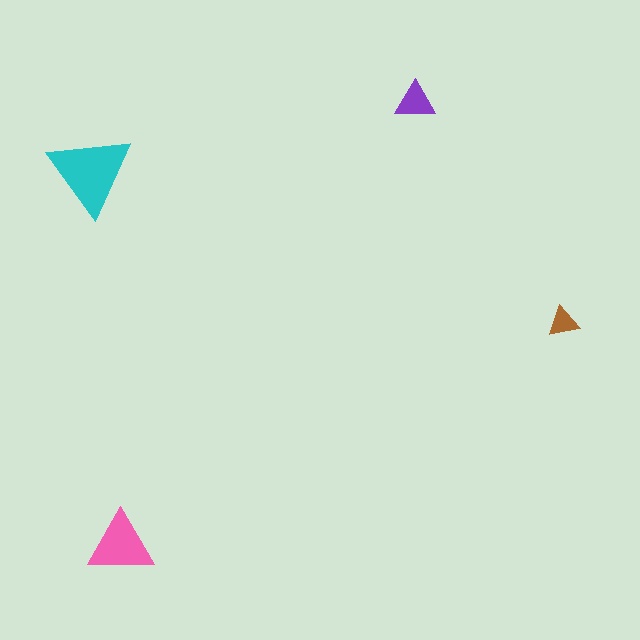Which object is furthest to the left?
The cyan triangle is leftmost.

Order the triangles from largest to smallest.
the cyan one, the pink one, the purple one, the brown one.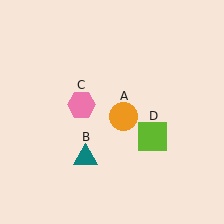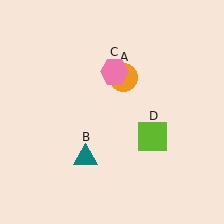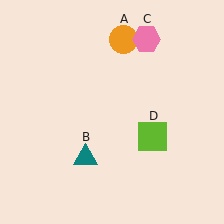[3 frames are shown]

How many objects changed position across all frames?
2 objects changed position: orange circle (object A), pink hexagon (object C).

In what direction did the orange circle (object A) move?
The orange circle (object A) moved up.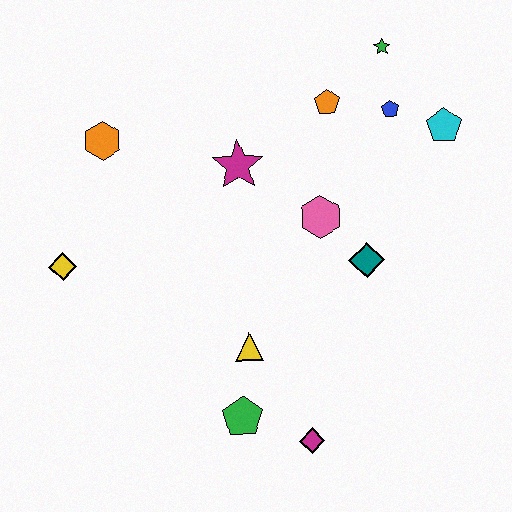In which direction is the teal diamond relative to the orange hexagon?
The teal diamond is to the right of the orange hexagon.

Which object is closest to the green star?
The blue pentagon is closest to the green star.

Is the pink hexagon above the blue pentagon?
No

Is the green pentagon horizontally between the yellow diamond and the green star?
Yes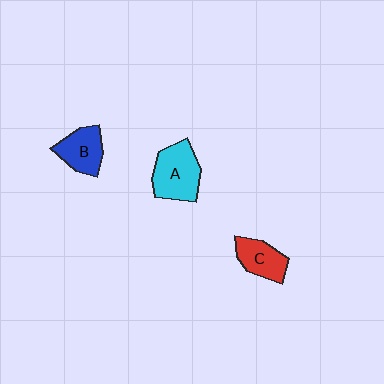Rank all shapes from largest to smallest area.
From largest to smallest: A (cyan), B (blue), C (red).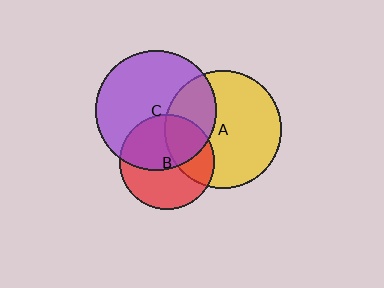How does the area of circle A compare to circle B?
Approximately 1.5 times.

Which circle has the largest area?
Circle C (purple).